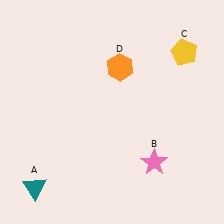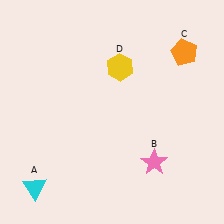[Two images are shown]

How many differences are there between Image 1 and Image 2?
There are 3 differences between the two images.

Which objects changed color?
A changed from teal to cyan. C changed from yellow to orange. D changed from orange to yellow.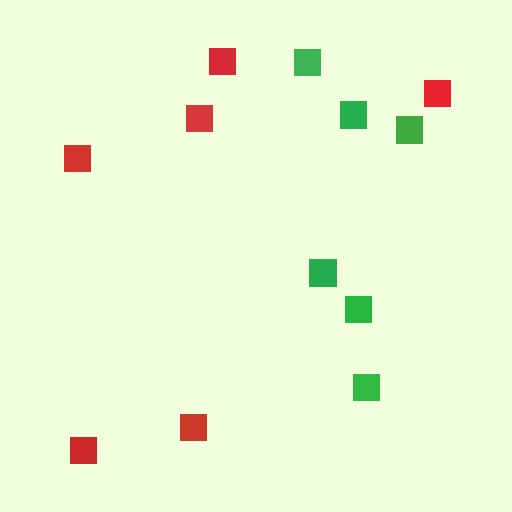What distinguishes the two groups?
There are 2 groups: one group of green squares (6) and one group of red squares (6).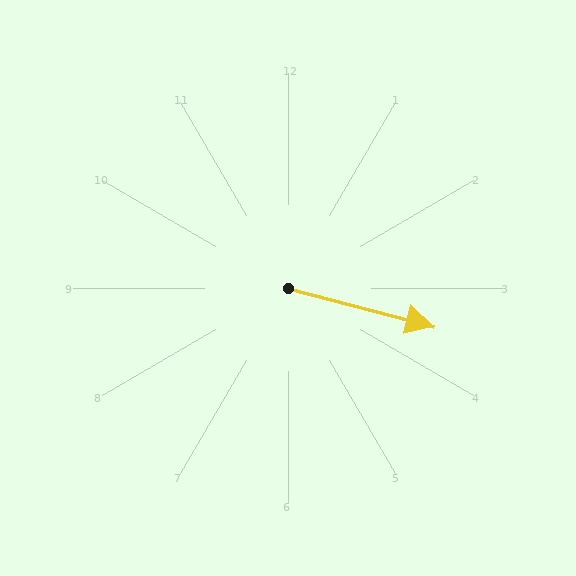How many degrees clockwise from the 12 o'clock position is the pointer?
Approximately 105 degrees.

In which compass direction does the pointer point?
East.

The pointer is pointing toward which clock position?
Roughly 3 o'clock.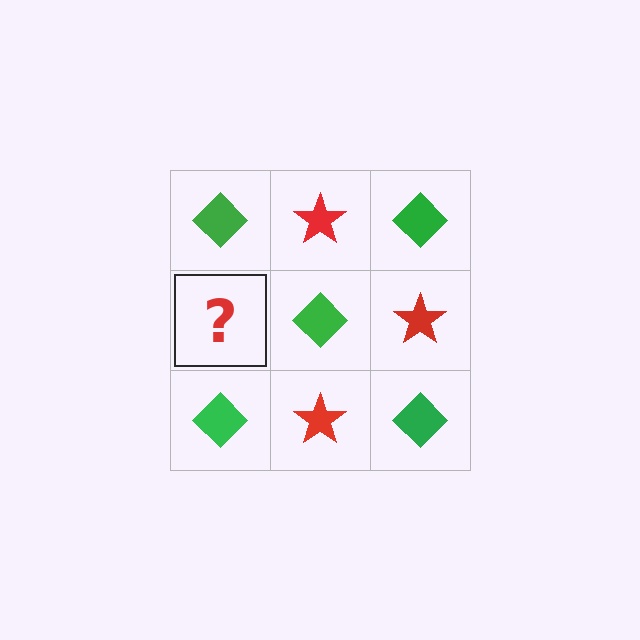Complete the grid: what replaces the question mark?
The question mark should be replaced with a red star.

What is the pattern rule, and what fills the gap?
The rule is that it alternates green diamond and red star in a checkerboard pattern. The gap should be filled with a red star.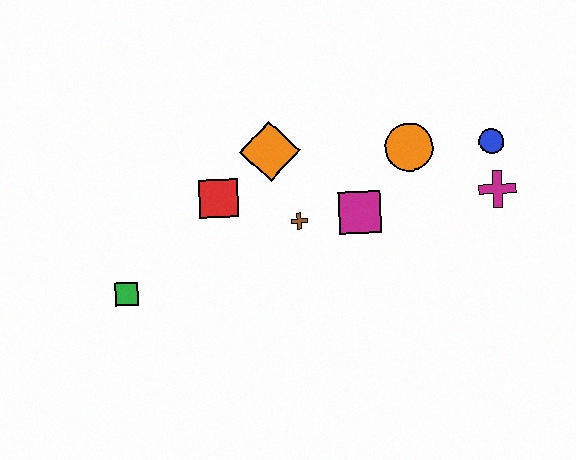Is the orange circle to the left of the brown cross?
No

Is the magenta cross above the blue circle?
No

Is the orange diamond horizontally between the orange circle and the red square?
Yes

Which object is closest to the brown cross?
The magenta square is closest to the brown cross.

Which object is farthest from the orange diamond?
The magenta cross is farthest from the orange diamond.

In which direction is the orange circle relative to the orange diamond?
The orange circle is to the right of the orange diamond.